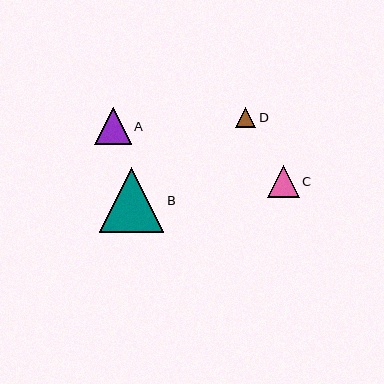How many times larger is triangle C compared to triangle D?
Triangle C is approximately 1.6 times the size of triangle D.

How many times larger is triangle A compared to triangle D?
Triangle A is approximately 1.8 times the size of triangle D.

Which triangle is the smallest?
Triangle D is the smallest with a size of approximately 20 pixels.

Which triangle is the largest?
Triangle B is the largest with a size of approximately 64 pixels.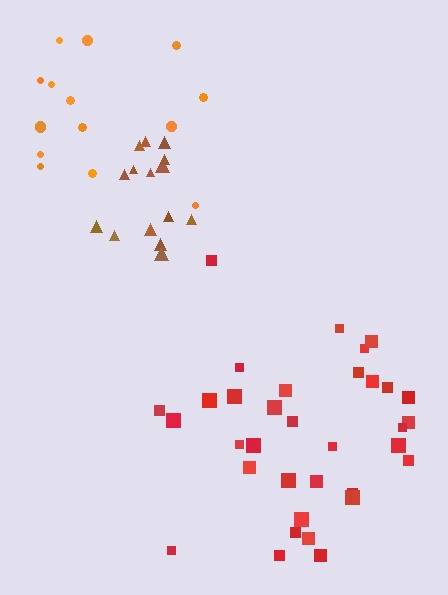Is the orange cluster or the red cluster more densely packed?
Red.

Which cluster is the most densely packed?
Red.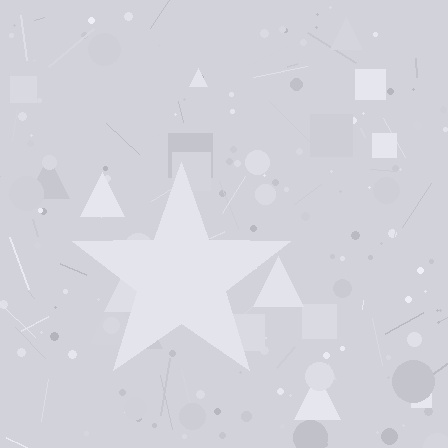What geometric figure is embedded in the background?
A star is embedded in the background.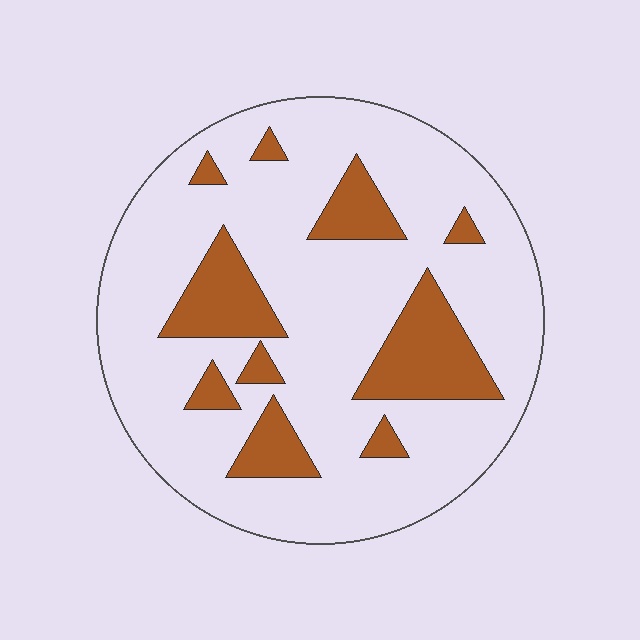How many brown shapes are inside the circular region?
10.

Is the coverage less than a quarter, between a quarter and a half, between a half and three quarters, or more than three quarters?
Less than a quarter.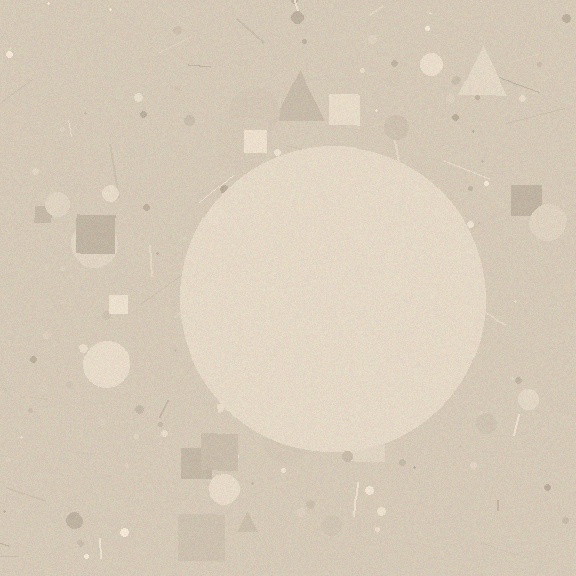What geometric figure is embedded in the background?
A circle is embedded in the background.